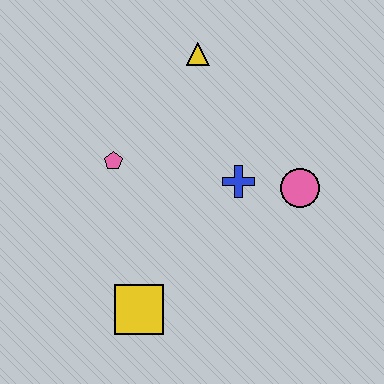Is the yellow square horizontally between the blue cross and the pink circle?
No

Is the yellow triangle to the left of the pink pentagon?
No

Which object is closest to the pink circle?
The blue cross is closest to the pink circle.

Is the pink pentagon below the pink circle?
No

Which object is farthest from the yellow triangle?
The yellow square is farthest from the yellow triangle.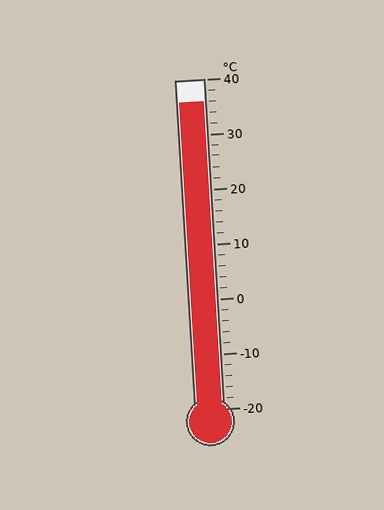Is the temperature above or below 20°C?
The temperature is above 20°C.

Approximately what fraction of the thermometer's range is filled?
The thermometer is filled to approximately 95% of its range.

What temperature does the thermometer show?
The thermometer shows approximately 36°C.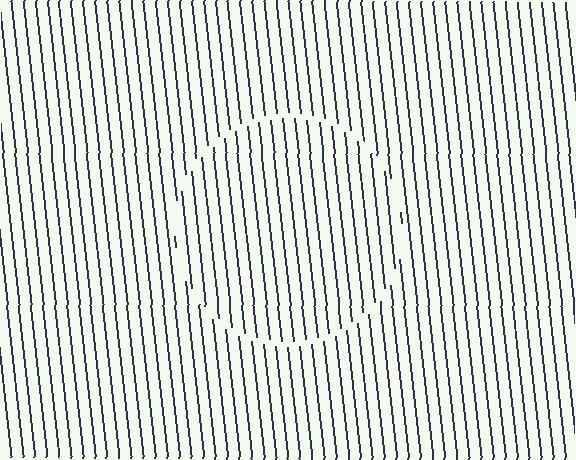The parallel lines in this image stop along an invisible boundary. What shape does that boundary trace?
An illusory circle. The interior of the shape contains the same grating, shifted by half a period — the contour is defined by the phase discontinuity where line-ends from the inner and outer gratings abut.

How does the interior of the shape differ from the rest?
The interior of the shape contains the same grating, shifted by half a period — the contour is defined by the phase discontinuity where line-ends from the inner and outer gratings abut.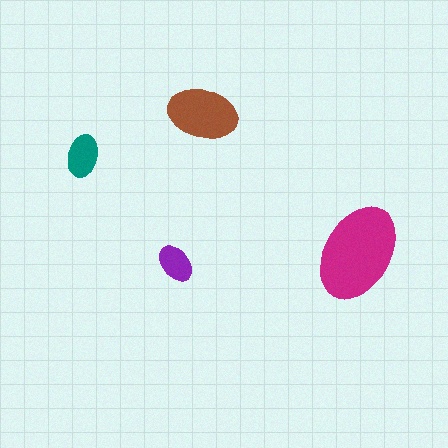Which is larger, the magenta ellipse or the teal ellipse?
The magenta one.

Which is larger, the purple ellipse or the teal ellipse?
The teal one.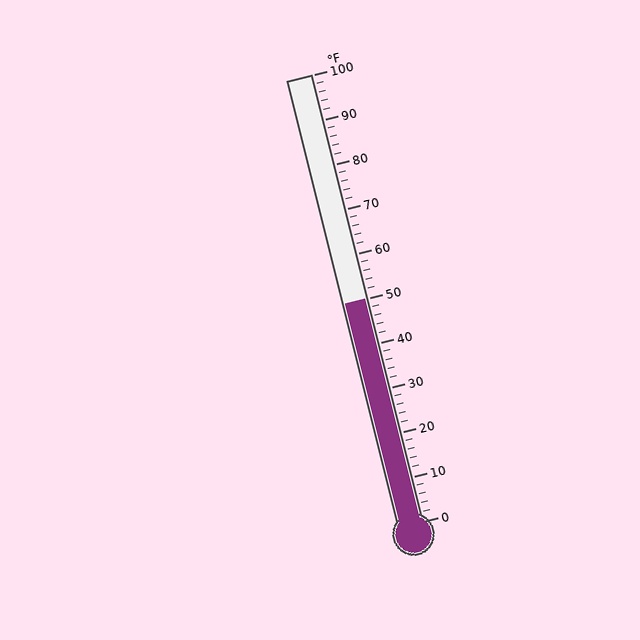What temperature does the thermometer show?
The thermometer shows approximately 50°F.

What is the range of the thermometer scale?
The thermometer scale ranges from 0°F to 100°F.